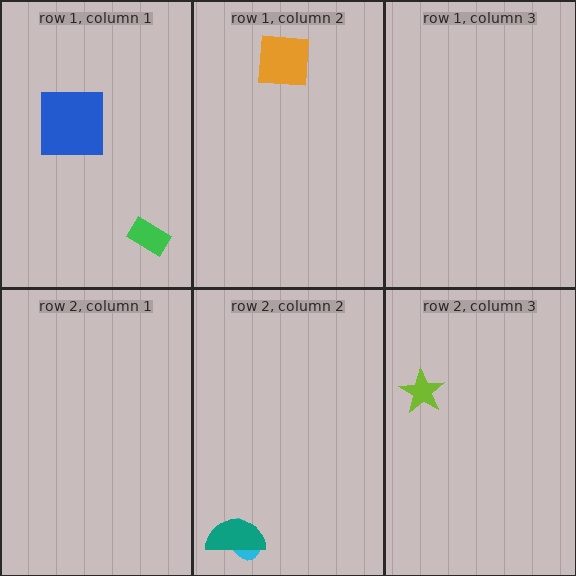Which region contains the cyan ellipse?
The row 2, column 2 region.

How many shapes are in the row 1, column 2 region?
1.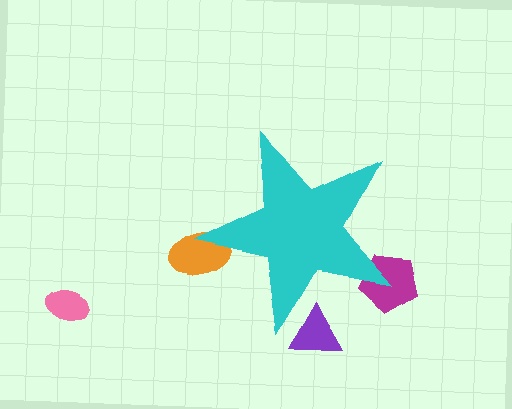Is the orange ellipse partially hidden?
Yes, the orange ellipse is partially hidden behind the cyan star.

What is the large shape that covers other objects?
A cyan star.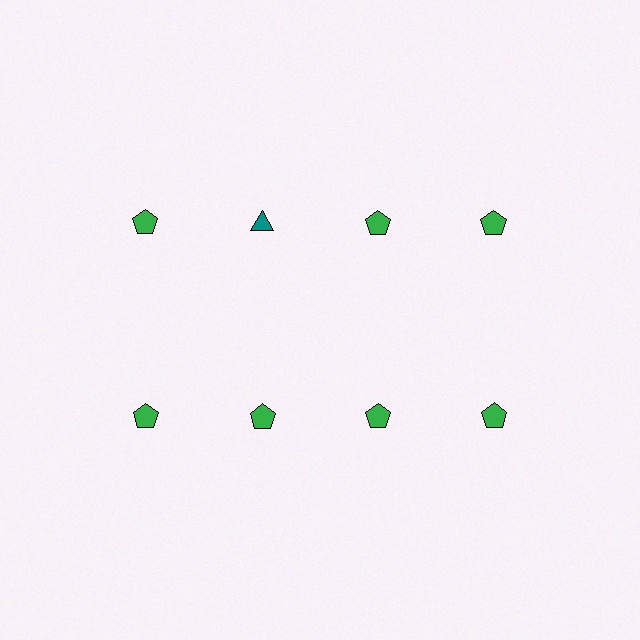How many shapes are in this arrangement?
There are 8 shapes arranged in a grid pattern.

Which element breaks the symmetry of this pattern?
The teal triangle in the top row, second from left column breaks the symmetry. All other shapes are green pentagons.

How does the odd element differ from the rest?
It differs in both color (teal instead of green) and shape (triangle instead of pentagon).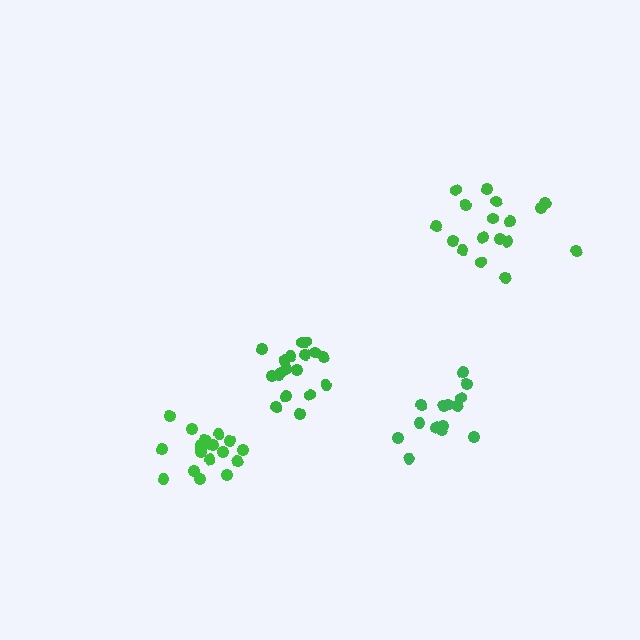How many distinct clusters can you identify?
There are 4 distinct clusters.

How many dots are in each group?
Group 1: 17 dots, Group 2: 18 dots, Group 3: 14 dots, Group 4: 19 dots (68 total).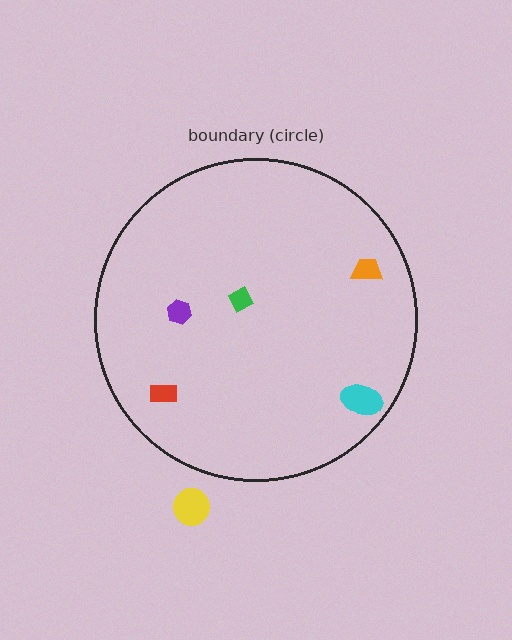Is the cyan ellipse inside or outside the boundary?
Inside.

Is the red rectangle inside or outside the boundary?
Inside.